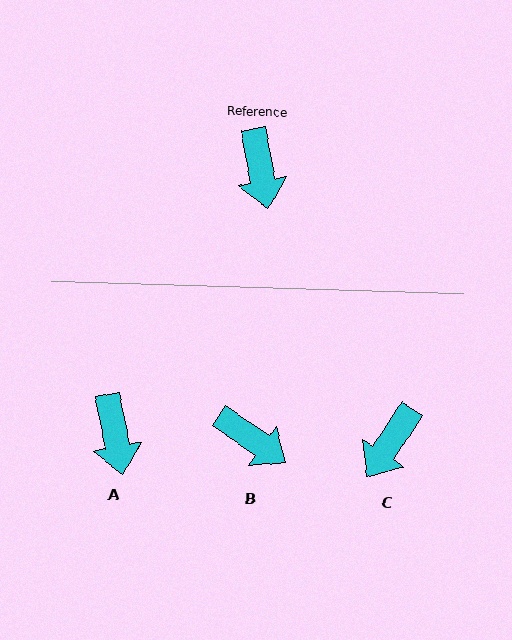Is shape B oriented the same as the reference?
No, it is off by about 44 degrees.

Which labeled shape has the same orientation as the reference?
A.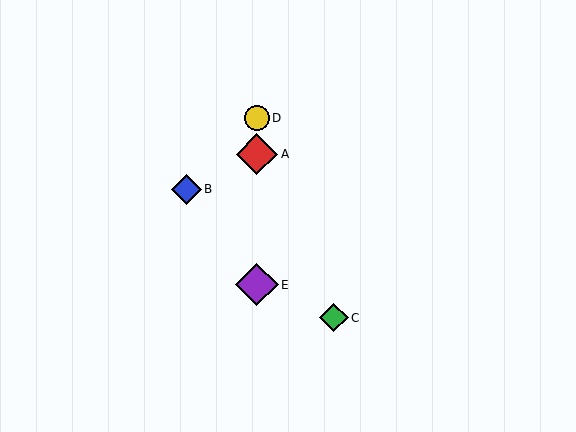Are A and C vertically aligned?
No, A is at x≈257 and C is at x≈334.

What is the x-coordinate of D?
Object D is at x≈257.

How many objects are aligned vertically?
3 objects (A, D, E) are aligned vertically.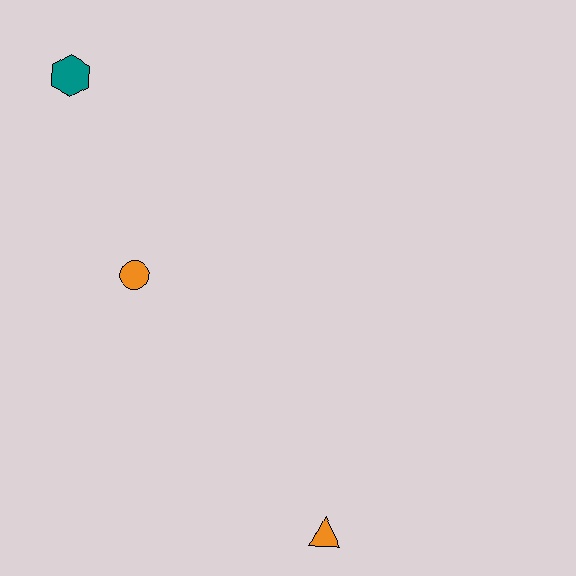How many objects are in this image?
There are 3 objects.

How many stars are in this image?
There are no stars.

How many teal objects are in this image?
There is 1 teal object.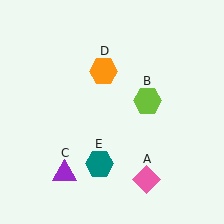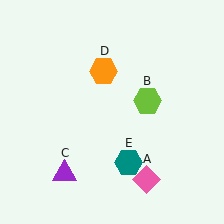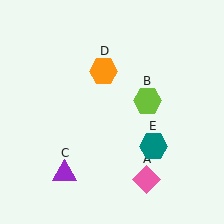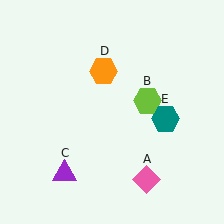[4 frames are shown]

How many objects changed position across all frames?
1 object changed position: teal hexagon (object E).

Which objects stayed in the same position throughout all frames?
Pink diamond (object A) and lime hexagon (object B) and purple triangle (object C) and orange hexagon (object D) remained stationary.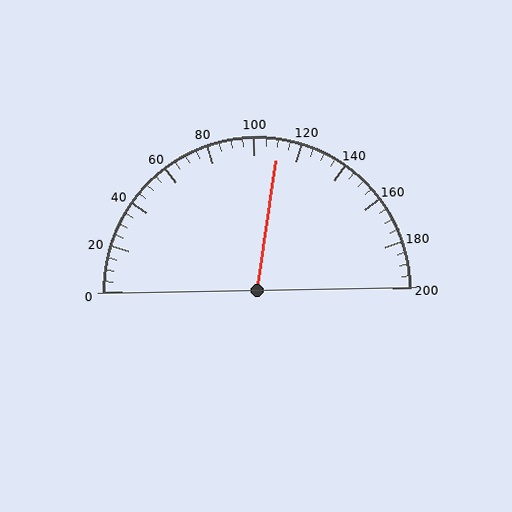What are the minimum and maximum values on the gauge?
The gauge ranges from 0 to 200.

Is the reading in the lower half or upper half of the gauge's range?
The reading is in the upper half of the range (0 to 200).